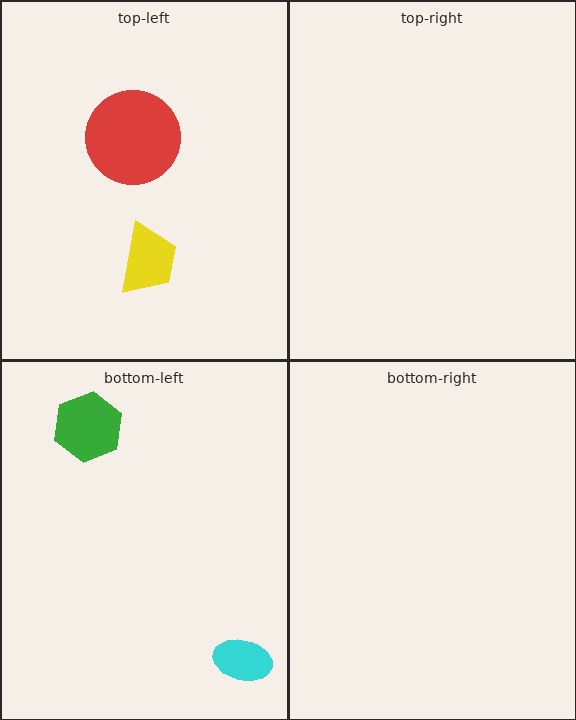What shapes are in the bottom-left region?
The green hexagon, the cyan ellipse.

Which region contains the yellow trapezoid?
The top-left region.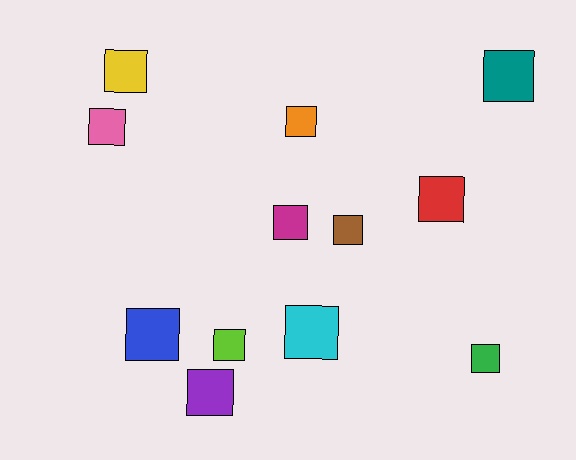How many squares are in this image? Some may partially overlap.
There are 12 squares.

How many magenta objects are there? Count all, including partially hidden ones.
There is 1 magenta object.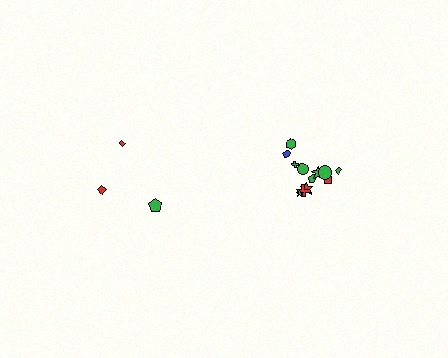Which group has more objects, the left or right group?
The right group.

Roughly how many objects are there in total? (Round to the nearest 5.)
Roughly 15 objects in total.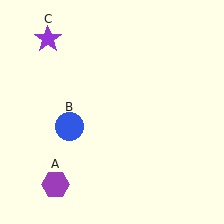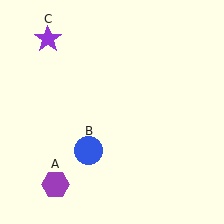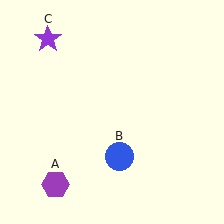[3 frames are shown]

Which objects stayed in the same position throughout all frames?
Purple hexagon (object A) and purple star (object C) remained stationary.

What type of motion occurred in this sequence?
The blue circle (object B) rotated counterclockwise around the center of the scene.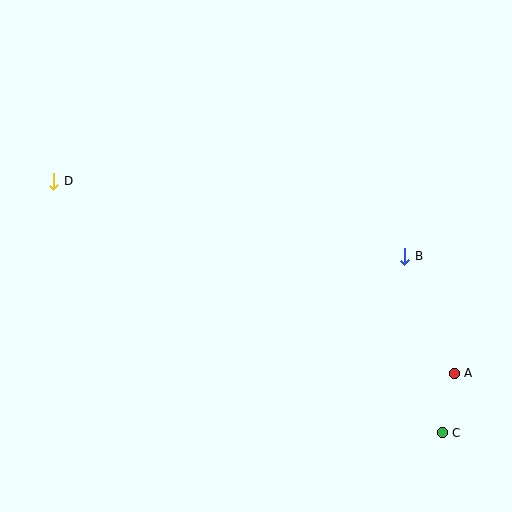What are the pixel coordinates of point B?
Point B is at (405, 256).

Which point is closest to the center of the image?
Point B at (405, 256) is closest to the center.